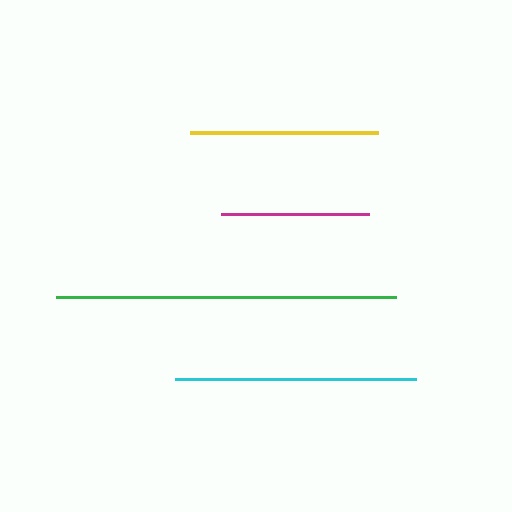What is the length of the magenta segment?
The magenta segment is approximately 148 pixels long.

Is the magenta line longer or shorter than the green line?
The green line is longer than the magenta line.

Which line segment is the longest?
The green line is the longest at approximately 340 pixels.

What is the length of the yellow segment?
The yellow segment is approximately 188 pixels long.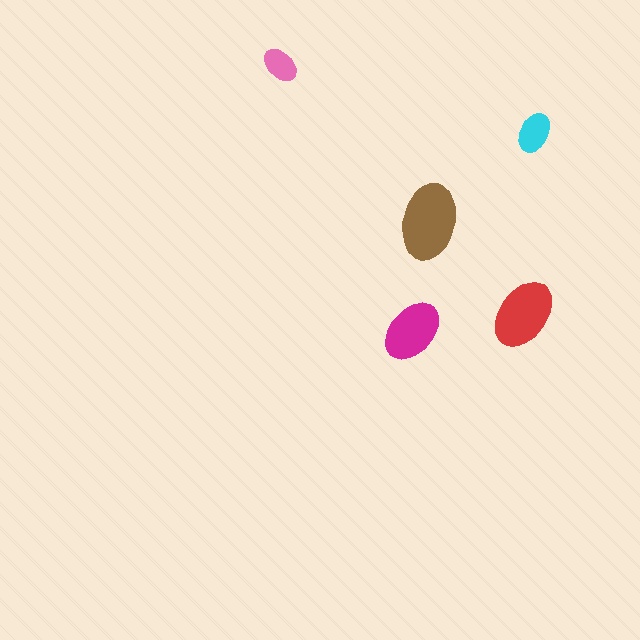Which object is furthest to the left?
The pink ellipse is leftmost.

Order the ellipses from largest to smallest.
the brown one, the red one, the magenta one, the cyan one, the pink one.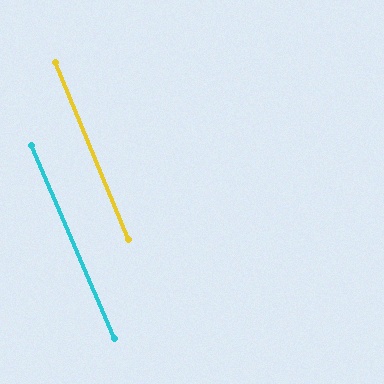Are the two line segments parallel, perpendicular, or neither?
Parallel — their directions differ by only 0.6°.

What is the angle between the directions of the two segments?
Approximately 1 degree.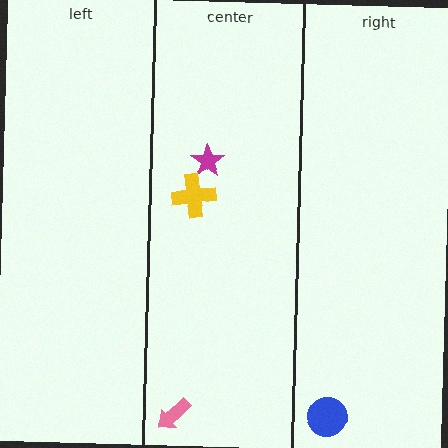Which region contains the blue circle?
The right region.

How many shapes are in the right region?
1.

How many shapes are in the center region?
3.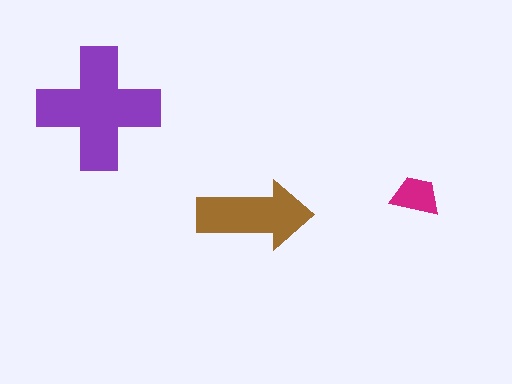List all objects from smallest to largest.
The magenta trapezoid, the brown arrow, the purple cross.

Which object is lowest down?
The brown arrow is bottommost.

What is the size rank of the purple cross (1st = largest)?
1st.